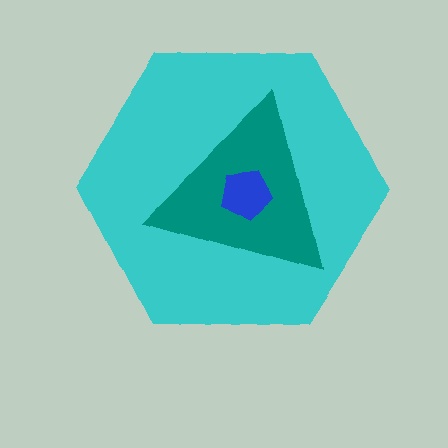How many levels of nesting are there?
3.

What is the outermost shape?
The cyan hexagon.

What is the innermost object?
The blue pentagon.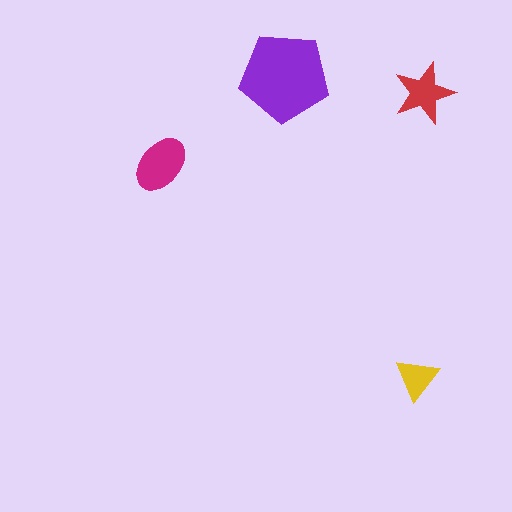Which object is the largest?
The purple pentagon.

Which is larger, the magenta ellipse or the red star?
The magenta ellipse.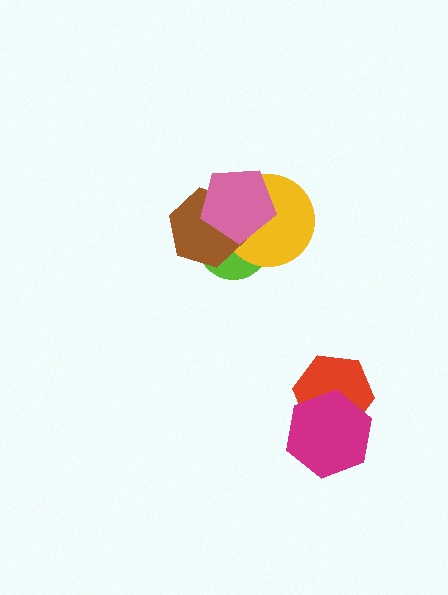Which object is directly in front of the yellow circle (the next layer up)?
The brown hexagon is directly in front of the yellow circle.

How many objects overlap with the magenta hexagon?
1 object overlaps with the magenta hexagon.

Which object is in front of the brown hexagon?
The pink pentagon is in front of the brown hexagon.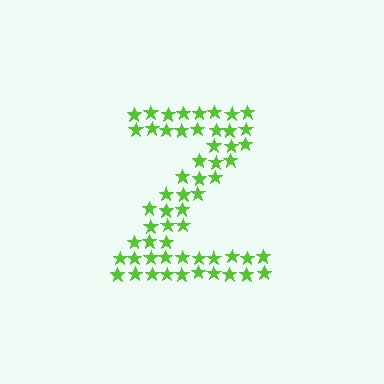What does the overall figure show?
The overall figure shows the letter Z.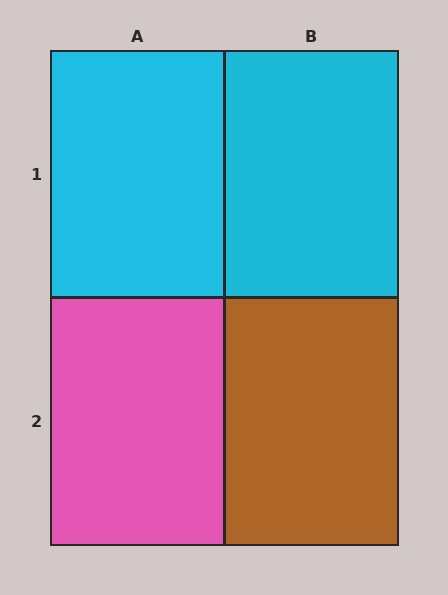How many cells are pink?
1 cell is pink.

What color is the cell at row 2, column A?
Pink.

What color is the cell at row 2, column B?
Brown.